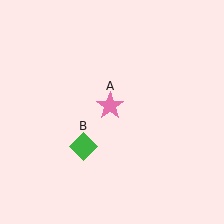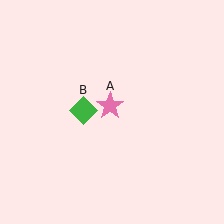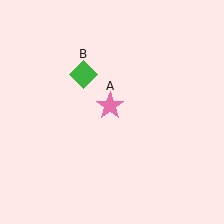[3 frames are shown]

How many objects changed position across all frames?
1 object changed position: green diamond (object B).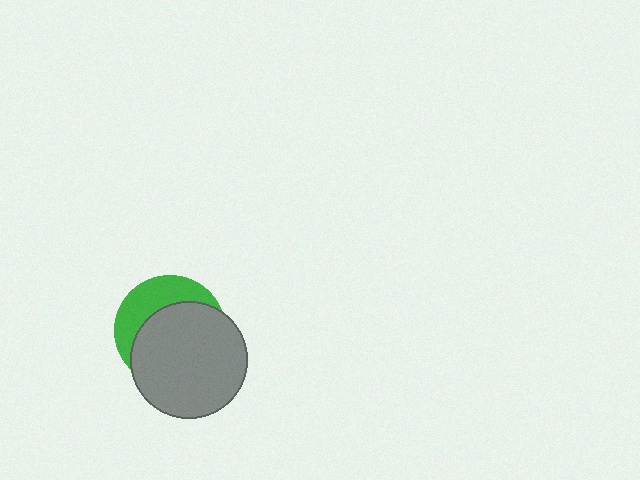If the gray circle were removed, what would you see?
You would see the complete green circle.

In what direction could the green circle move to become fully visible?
The green circle could move toward the upper-left. That would shift it out from behind the gray circle entirely.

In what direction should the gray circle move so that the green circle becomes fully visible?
The gray circle should move toward the lower-right. That is the shortest direction to clear the overlap and leave the green circle fully visible.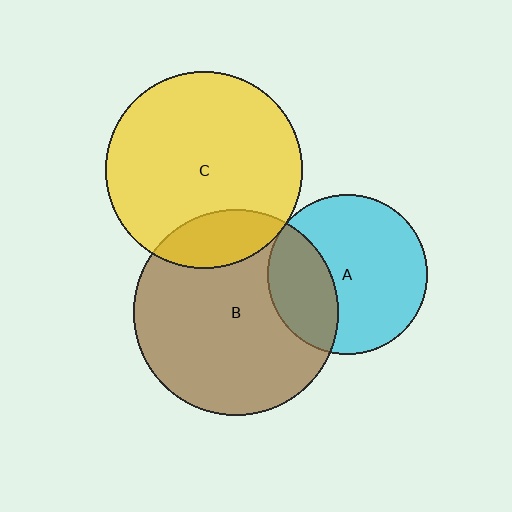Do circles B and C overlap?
Yes.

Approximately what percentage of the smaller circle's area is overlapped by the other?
Approximately 15%.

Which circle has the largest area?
Circle B (brown).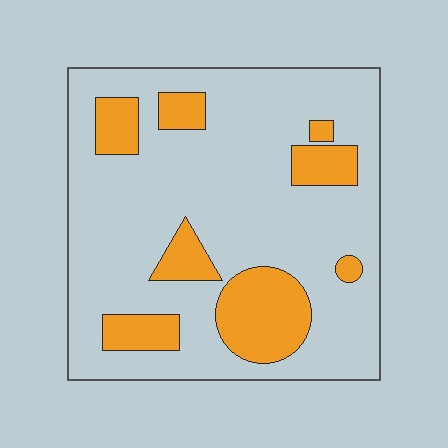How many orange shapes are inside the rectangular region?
8.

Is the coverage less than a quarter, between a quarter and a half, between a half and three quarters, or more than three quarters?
Less than a quarter.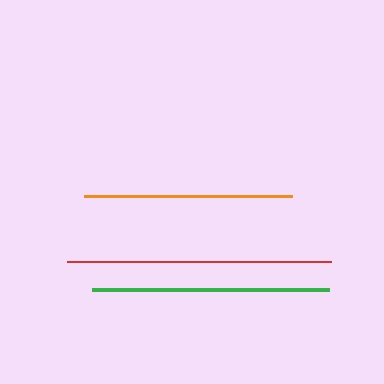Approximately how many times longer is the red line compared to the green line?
The red line is approximately 1.1 times the length of the green line.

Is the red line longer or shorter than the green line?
The red line is longer than the green line.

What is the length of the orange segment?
The orange segment is approximately 208 pixels long.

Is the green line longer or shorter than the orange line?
The green line is longer than the orange line.